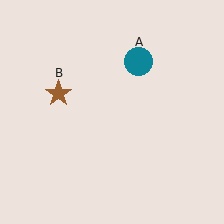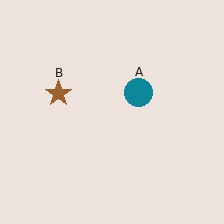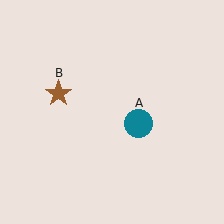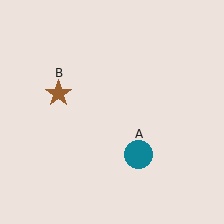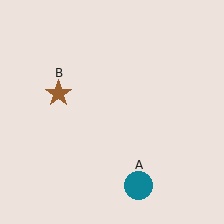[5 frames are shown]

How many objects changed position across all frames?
1 object changed position: teal circle (object A).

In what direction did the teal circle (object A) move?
The teal circle (object A) moved down.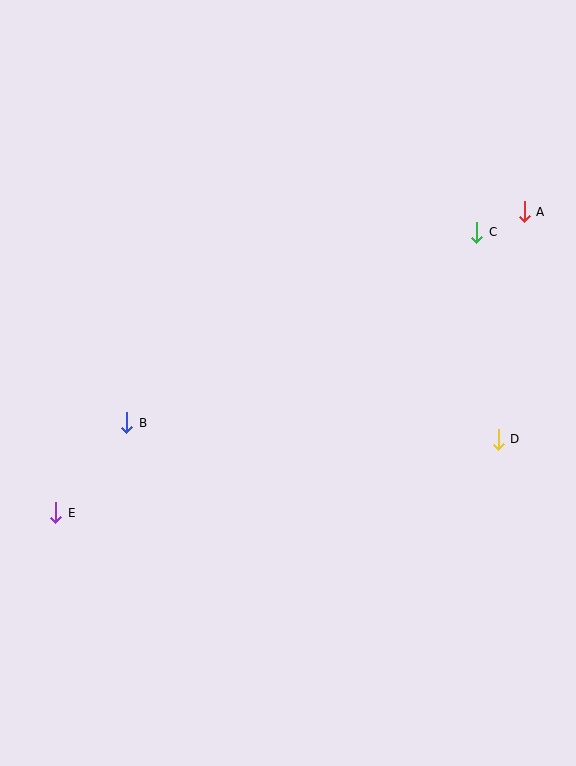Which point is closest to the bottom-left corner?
Point E is closest to the bottom-left corner.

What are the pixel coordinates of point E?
Point E is at (56, 513).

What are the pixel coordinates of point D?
Point D is at (498, 439).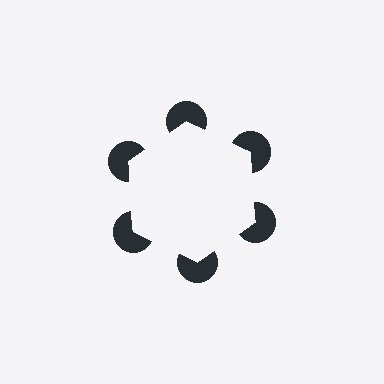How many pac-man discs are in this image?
There are 6 — one at each vertex of the illusory hexagon.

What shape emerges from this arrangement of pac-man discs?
An illusory hexagon — its edges are inferred from the aligned wedge cuts in the pac-man discs, not physically drawn.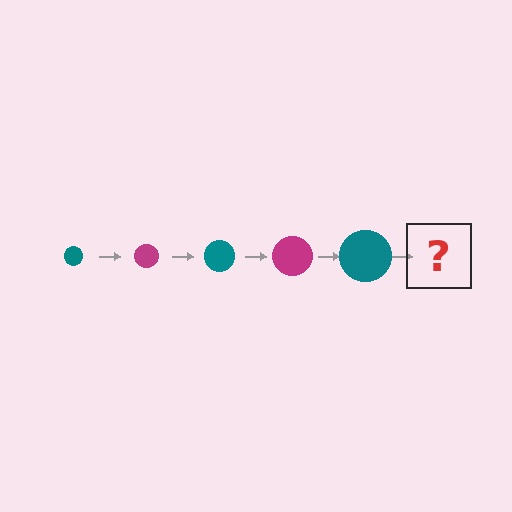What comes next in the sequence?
The next element should be a magenta circle, larger than the previous one.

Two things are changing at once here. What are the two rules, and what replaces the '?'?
The two rules are that the circle grows larger each step and the color cycles through teal and magenta. The '?' should be a magenta circle, larger than the previous one.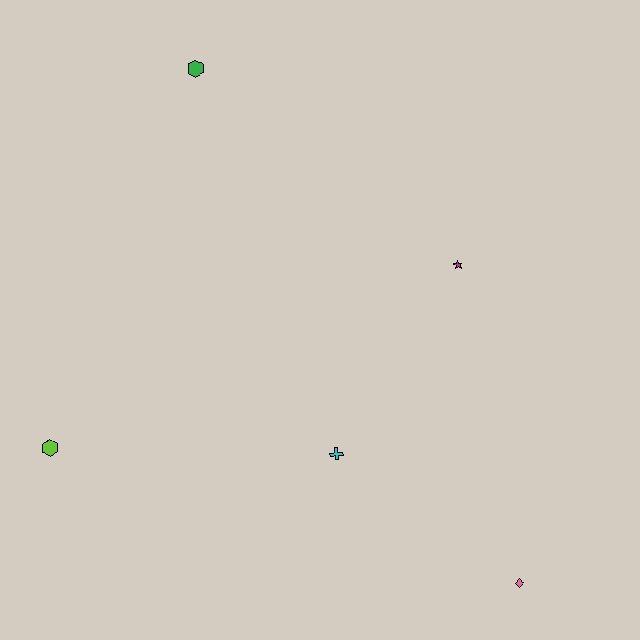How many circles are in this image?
There are no circles.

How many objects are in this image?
There are 5 objects.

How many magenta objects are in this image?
There is 1 magenta object.